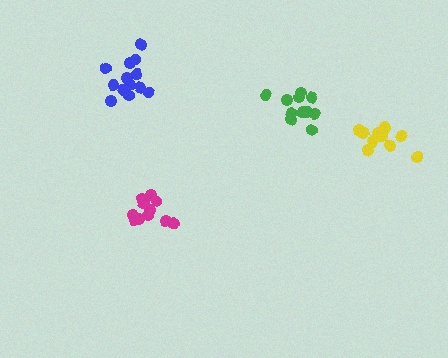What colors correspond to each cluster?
The clusters are colored: blue, magenta, green, yellow.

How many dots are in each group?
Group 1: 13 dots, Group 2: 11 dots, Group 3: 11 dots, Group 4: 11 dots (46 total).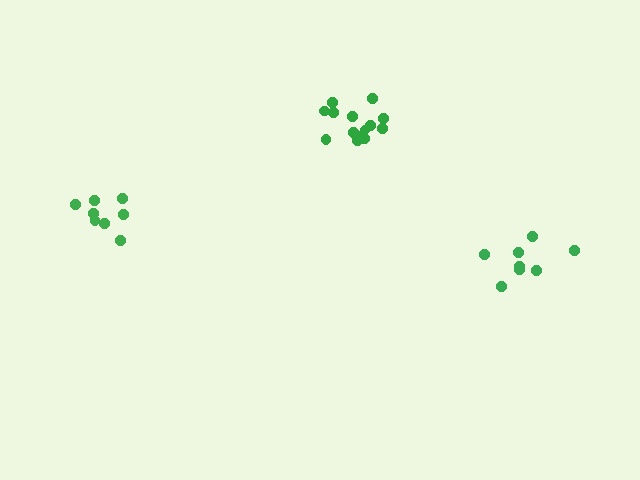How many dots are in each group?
Group 1: 14 dots, Group 2: 8 dots, Group 3: 8 dots (30 total).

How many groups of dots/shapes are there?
There are 3 groups.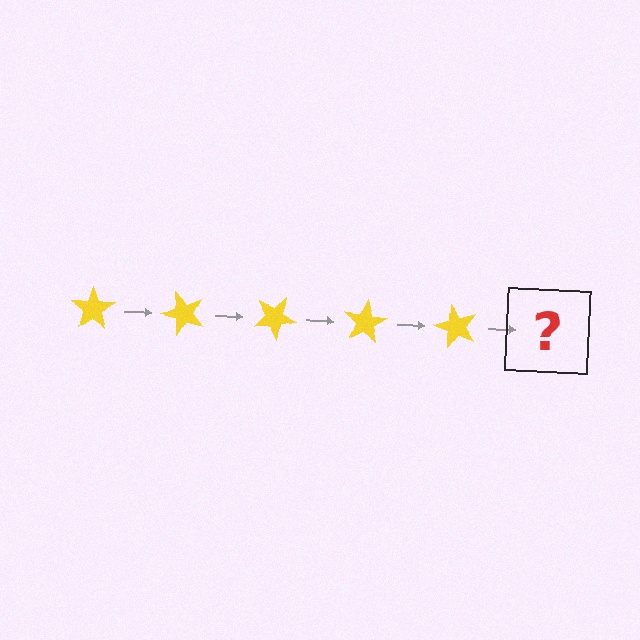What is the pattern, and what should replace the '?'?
The pattern is that the star rotates 50 degrees each step. The '?' should be a yellow star rotated 250 degrees.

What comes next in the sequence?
The next element should be a yellow star rotated 250 degrees.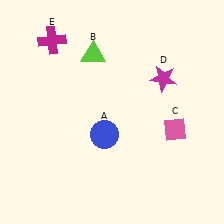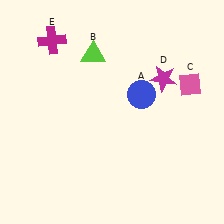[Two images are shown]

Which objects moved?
The objects that moved are: the blue circle (A), the pink diamond (C).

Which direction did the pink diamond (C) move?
The pink diamond (C) moved up.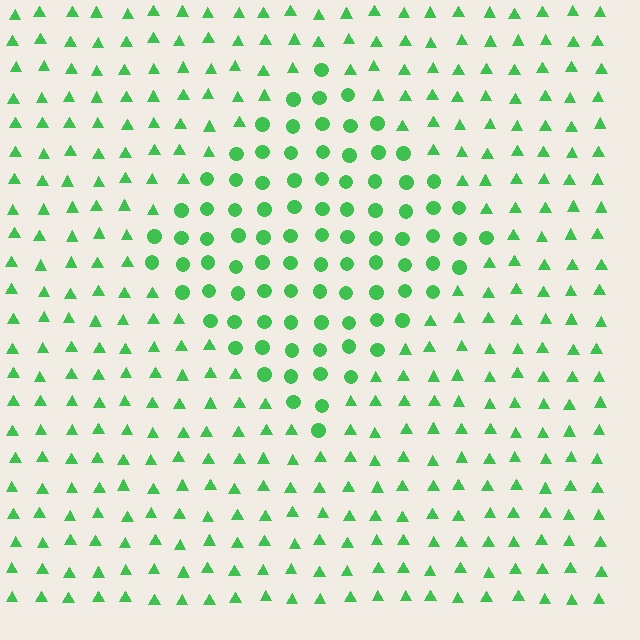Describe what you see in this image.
The image is filled with small green elements arranged in a uniform grid. A diamond-shaped region contains circles, while the surrounding area contains triangles. The boundary is defined purely by the change in element shape.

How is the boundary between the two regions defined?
The boundary is defined by a change in element shape: circles inside vs. triangles outside. All elements share the same color and spacing.